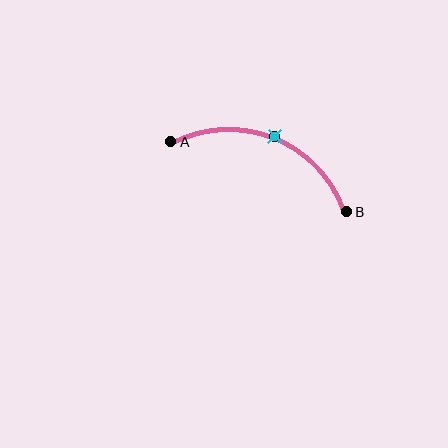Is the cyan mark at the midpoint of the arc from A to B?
Yes. The cyan mark lies on the arc at equal arc-length from both A and B — it is the arc midpoint.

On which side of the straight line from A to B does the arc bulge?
The arc bulges above the straight line connecting A and B.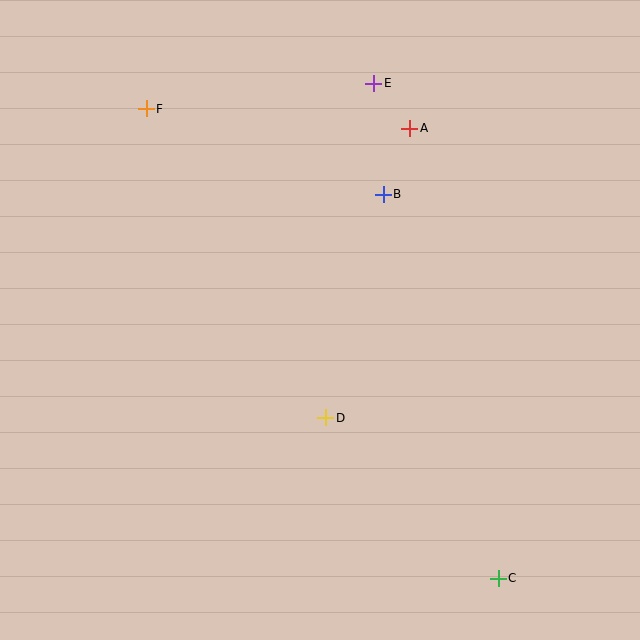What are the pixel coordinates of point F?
Point F is at (146, 109).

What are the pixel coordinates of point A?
Point A is at (410, 128).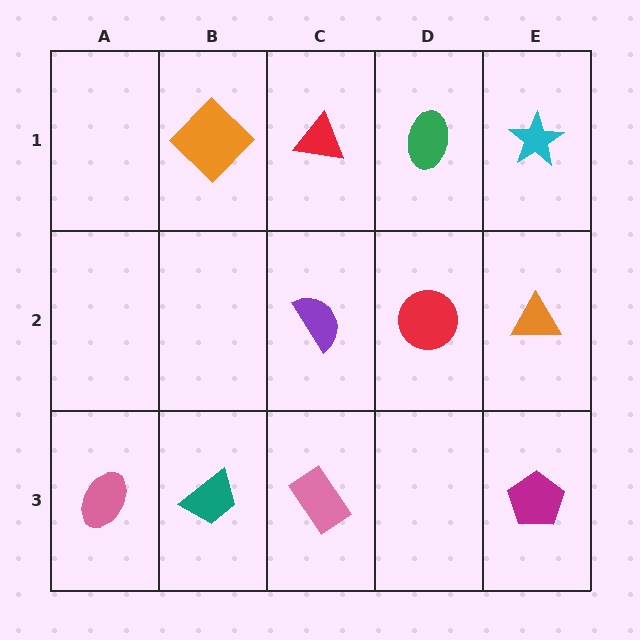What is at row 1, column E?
A cyan star.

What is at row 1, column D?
A green ellipse.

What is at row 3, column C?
A pink rectangle.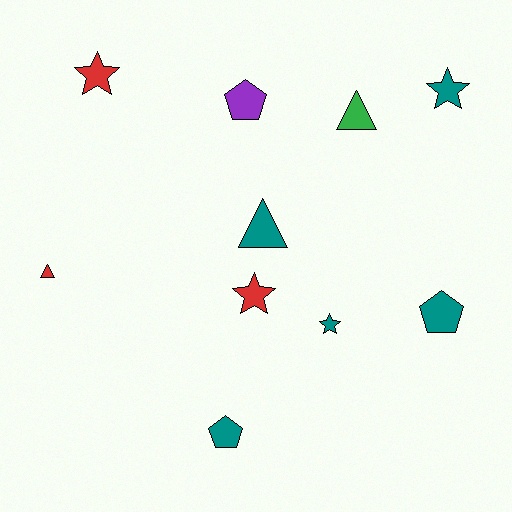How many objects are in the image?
There are 10 objects.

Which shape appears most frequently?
Star, with 4 objects.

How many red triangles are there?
There is 1 red triangle.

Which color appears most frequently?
Teal, with 5 objects.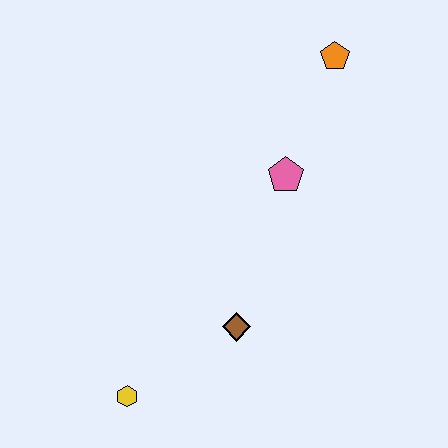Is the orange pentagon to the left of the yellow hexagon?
No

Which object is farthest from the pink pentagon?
The yellow hexagon is farthest from the pink pentagon.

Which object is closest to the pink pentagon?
The orange pentagon is closest to the pink pentagon.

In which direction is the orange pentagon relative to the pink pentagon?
The orange pentagon is above the pink pentagon.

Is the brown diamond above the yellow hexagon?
Yes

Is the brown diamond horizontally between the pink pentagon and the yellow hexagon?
Yes